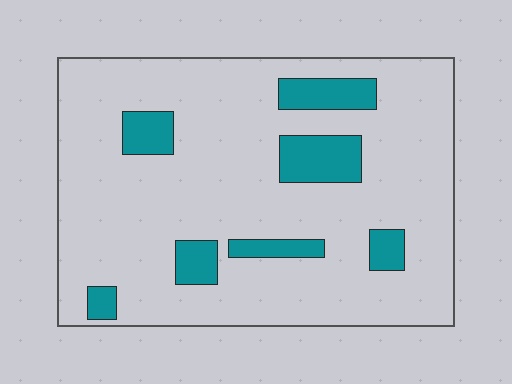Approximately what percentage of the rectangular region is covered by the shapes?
Approximately 15%.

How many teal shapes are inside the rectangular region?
7.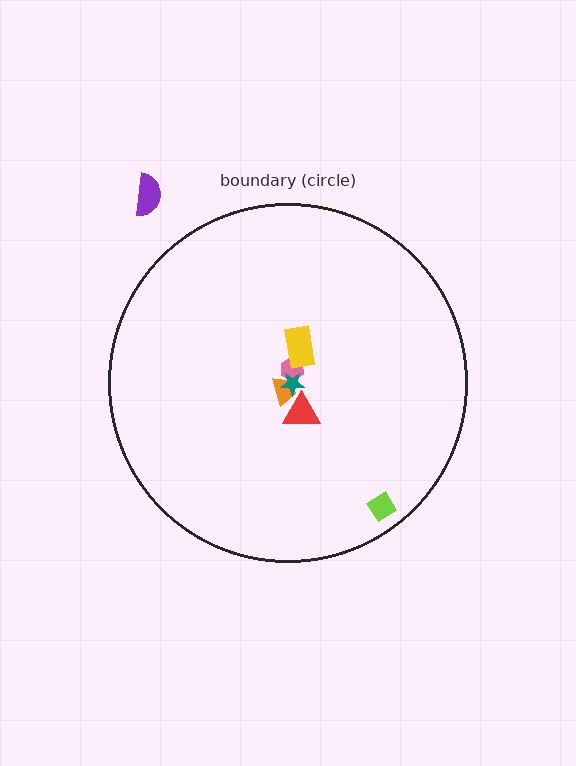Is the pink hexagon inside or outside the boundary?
Inside.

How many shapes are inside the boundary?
6 inside, 1 outside.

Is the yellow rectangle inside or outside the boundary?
Inside.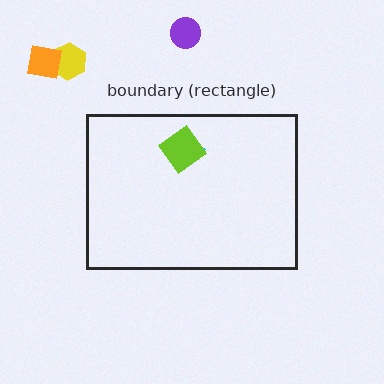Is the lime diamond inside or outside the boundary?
Inside.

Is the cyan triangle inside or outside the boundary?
Inside.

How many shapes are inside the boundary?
2 inside, 3 outside.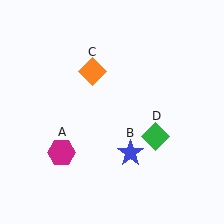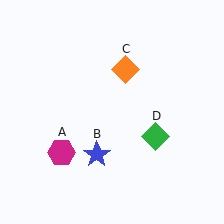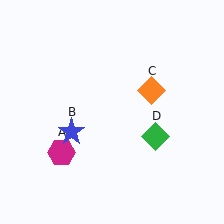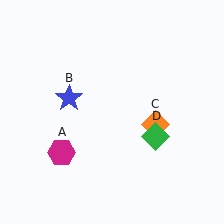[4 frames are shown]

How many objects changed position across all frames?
2 objects changed position: blue star (object B), orange diamond (object C).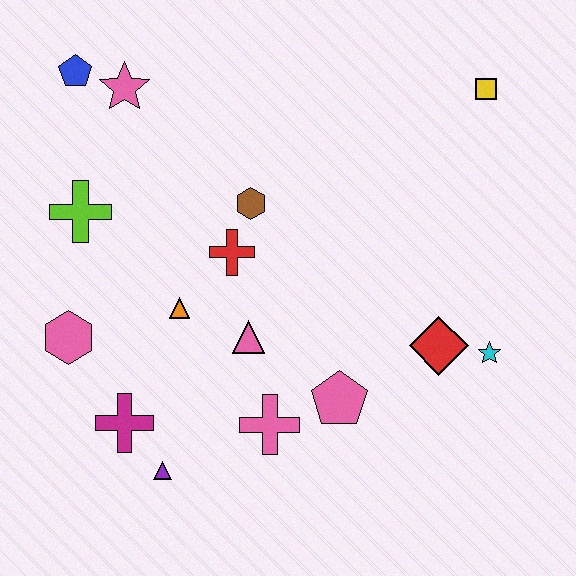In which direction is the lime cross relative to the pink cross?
The lime cross is above the pink cross.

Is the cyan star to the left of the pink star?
No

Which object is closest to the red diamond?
The cyan star is closest to the red diamond.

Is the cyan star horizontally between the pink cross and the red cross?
No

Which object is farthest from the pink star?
The cyan star is farthest from the pink star.